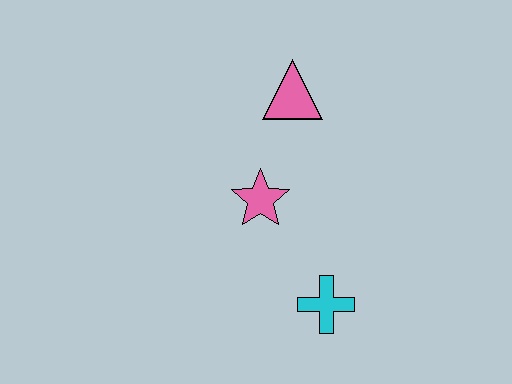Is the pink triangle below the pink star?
No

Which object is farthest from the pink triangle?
The cyan cross is farthest from the pink triangle.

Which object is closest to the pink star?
The pink triangle is closest to the pink star.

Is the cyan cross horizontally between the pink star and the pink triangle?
No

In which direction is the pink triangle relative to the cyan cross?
The pink triangle is above the cyan cross.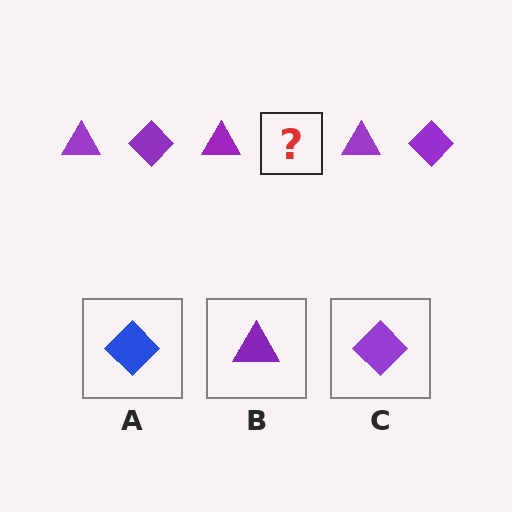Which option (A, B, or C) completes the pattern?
C.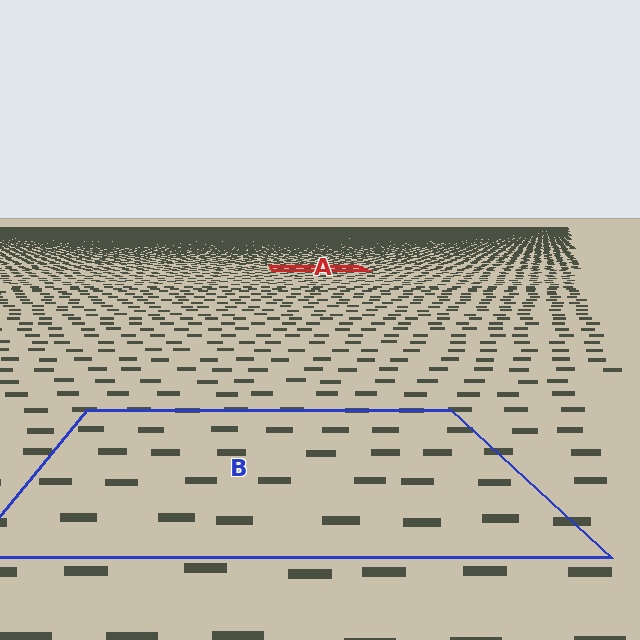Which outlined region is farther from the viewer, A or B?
Region A is farther from the viewer — the texture elements inside it appear smaller and more densely packed.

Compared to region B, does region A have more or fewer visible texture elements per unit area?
Region A has more texture elements per unit area — they are packed more densely because it is farther away.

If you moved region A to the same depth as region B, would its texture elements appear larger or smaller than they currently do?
They would appear larger. At a closer depth, the same texture elements are projected at a bigger on-screen size.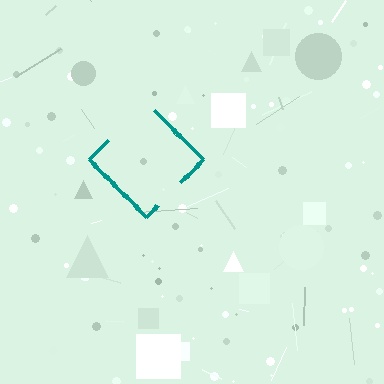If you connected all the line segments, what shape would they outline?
They would outline a diamond.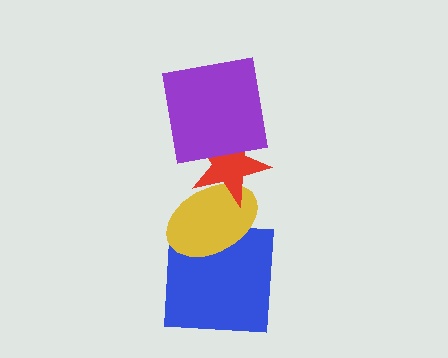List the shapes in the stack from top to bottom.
From top to bottom: the purple square, the red star, the yellow ellipse, the blue square.